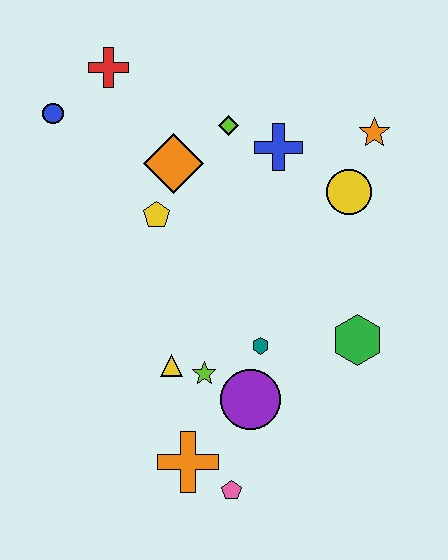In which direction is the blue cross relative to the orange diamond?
The blue cross is to the right of the orange diamond.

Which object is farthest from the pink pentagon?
The red cross is farthest from the pink pentagon.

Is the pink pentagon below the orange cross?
Yes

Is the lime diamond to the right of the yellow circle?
No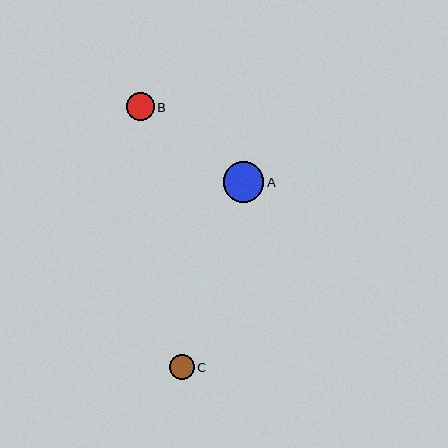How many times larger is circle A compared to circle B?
Circle A is approximately 1.4 times the size of circle B.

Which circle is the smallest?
Circle C is the smallest with a size of approximately 25 pixels.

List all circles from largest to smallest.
From largest to smallest: A, B, C.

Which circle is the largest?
Circle A is the largest with a size of approximately 41 pixels.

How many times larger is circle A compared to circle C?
Circle A is approximately 1.6 times the size of circle C.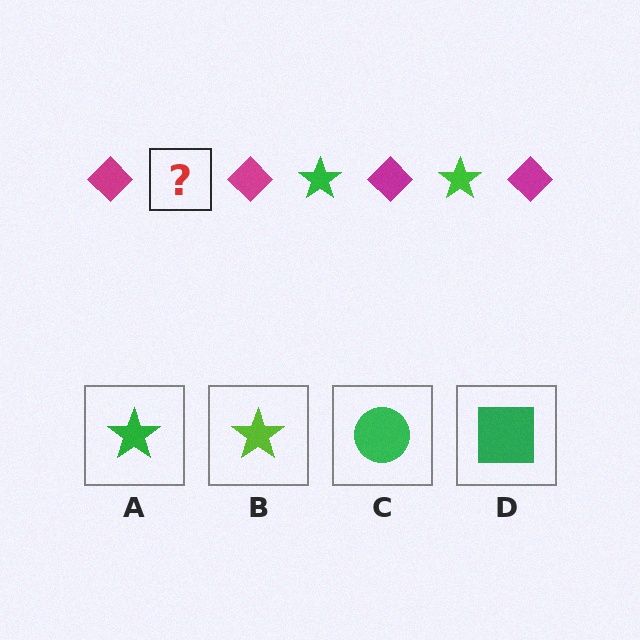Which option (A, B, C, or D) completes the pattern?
A.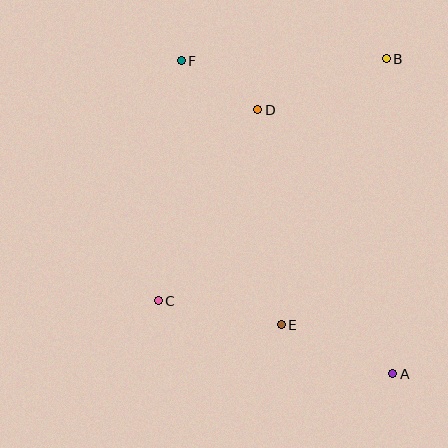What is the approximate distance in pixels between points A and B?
The distance between A and B is approximately 315 pixels.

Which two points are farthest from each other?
Points A and F are farthest from each other.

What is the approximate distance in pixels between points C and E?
The distance between C and E is approximately 125 pixels.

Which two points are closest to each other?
Points D and F are closest to each other.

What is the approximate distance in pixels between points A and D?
The distance between A and D is approximately 296 pixels.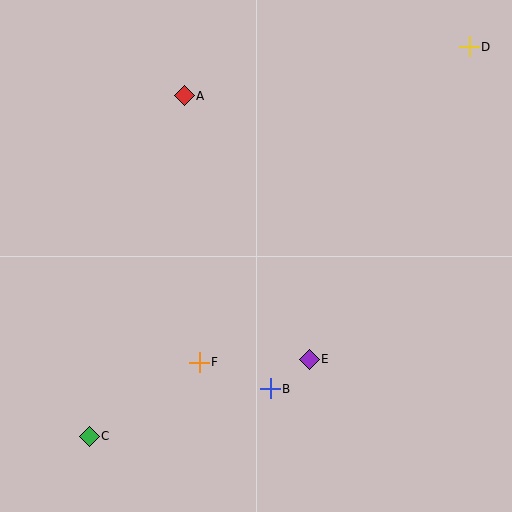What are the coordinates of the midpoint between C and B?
The midpoint between C and B is at (180, 413).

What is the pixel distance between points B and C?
The distance between B and C is 187 pixels.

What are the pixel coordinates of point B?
Point B is at (270, 389).